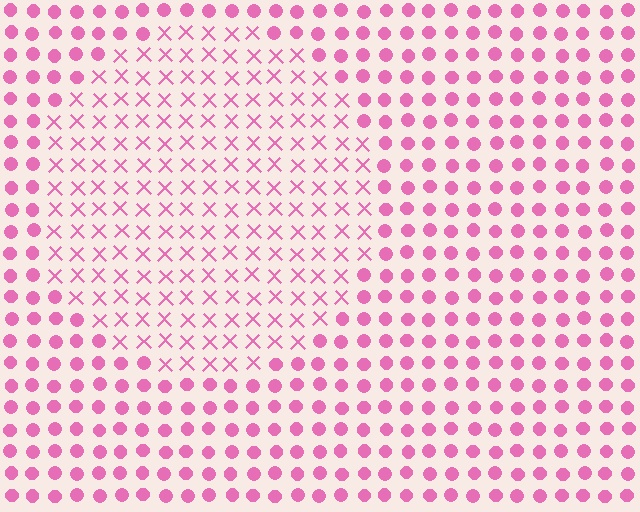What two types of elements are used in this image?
The image uses X marks inside the circle region and circles outside it.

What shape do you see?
I see a circle.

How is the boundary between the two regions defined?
The boundary is defined by a change in element shape: X marks inside vs. circles outside. All elements share the same color and spacing.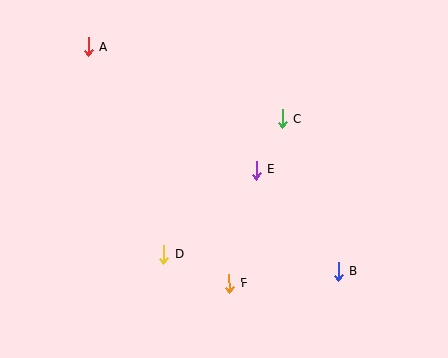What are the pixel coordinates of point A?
Point A is at (88, 47).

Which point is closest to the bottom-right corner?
Point B is closest to the bottom-right corner.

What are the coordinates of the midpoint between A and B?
The midpoint between A and B is at (213, 159).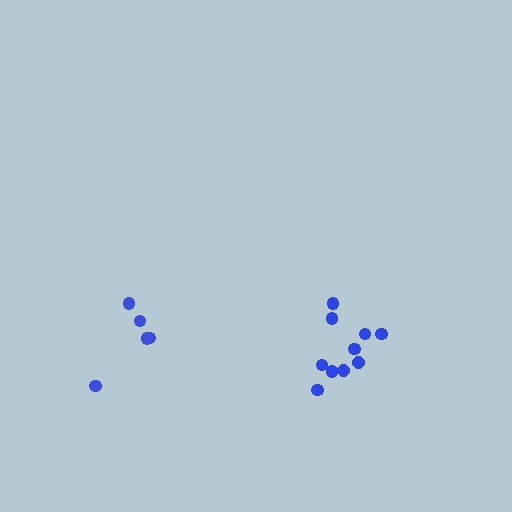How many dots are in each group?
Group 1: 10 dots, Group 2: 5 dots (15 total).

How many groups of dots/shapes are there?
There are 2 groups.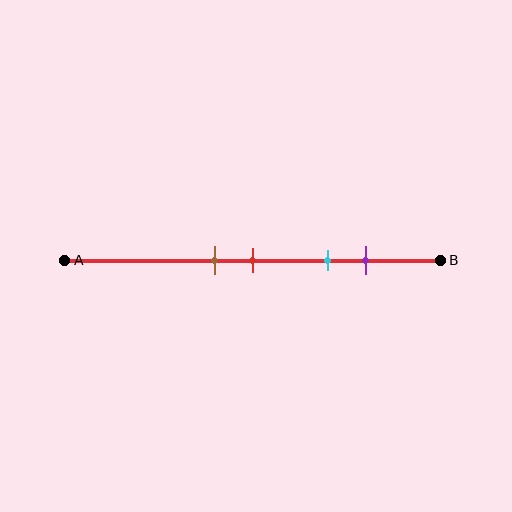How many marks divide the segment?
There are 4 marks dividing the segment.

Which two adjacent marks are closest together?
The brown and red marks are the closest adjacent pair.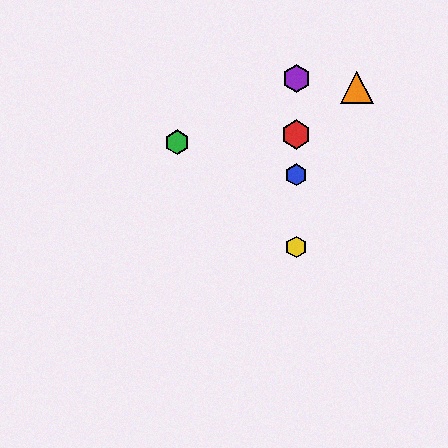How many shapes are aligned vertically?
4 shapes (the red hexagon, the blue hexagon, the yellow hexagon, the purple hexagon) are aligned vertically.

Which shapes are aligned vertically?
The red hexagon, the blue hexagon, the yellow hexagon, the purple hexagon are aligned vertically.